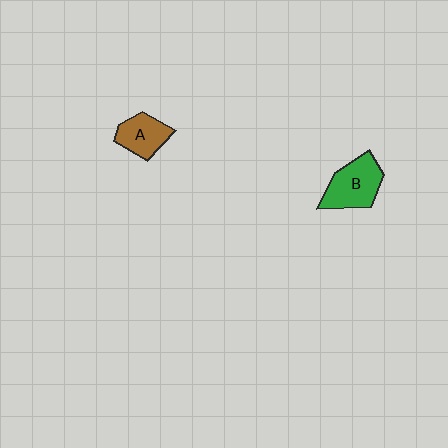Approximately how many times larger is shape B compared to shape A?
Approximately 1.4 times.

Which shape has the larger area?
Shape B (green).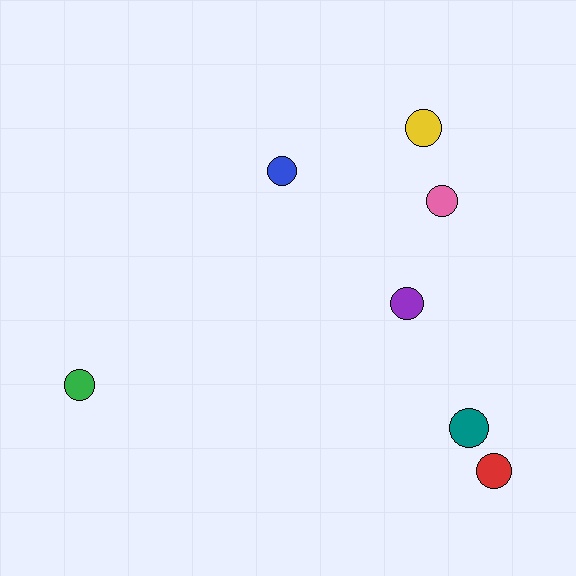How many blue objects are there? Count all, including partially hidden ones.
There is 1 blue object.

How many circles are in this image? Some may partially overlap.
There are 7 circles.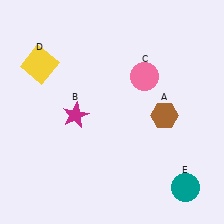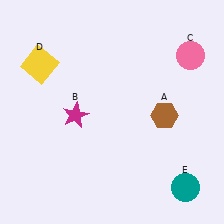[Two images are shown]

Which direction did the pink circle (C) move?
The pink circle (C) moved right.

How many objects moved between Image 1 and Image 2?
1 object moved between the two images.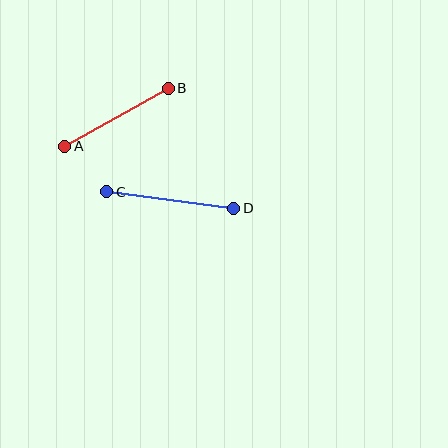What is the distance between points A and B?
The distance is approximately 119 pixels.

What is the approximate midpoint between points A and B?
The midpoint is at approximately (117, 117) pixels.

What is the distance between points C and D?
The distance is approximately 128 pixels.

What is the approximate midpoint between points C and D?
The midpoint is at approximately (170, 200) pixels.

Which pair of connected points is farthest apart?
Points C and D are farthest apart.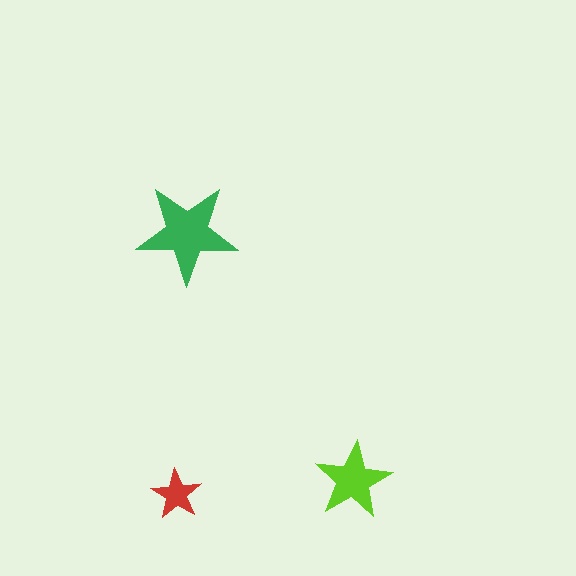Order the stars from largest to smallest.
the green one, the lime one, the red one.